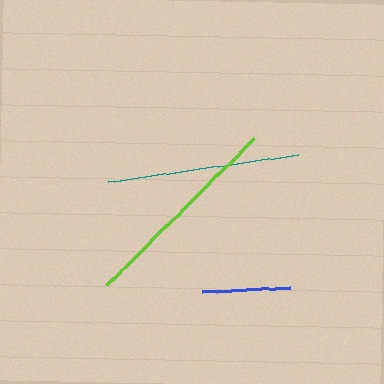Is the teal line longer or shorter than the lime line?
The lime line is longer than the teal line.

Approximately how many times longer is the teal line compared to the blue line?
The teal line is approximately 2.2 times the length of the blue line.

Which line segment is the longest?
The lime line is the longest at approximately 209 pixels.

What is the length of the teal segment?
The teal segment is approximately 192 pixels long.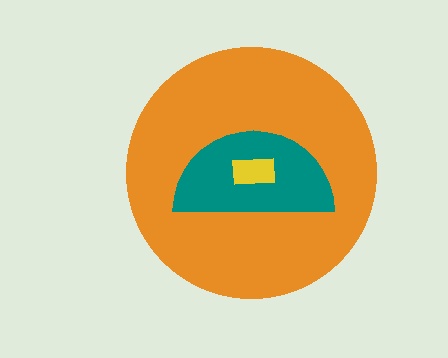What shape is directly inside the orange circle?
The teal semicircle.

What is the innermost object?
The yellow rectangle.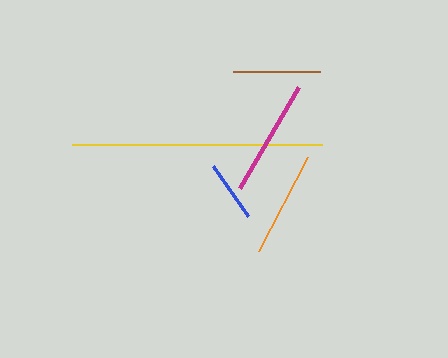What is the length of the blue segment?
The blue segment is approximately 61 pixels long.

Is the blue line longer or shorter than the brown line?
The brown line is longer than the blue line.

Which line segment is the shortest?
The blue line is the shortest at approximately 61 pixels.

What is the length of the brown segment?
The brown segment is approximately 86 pixels long.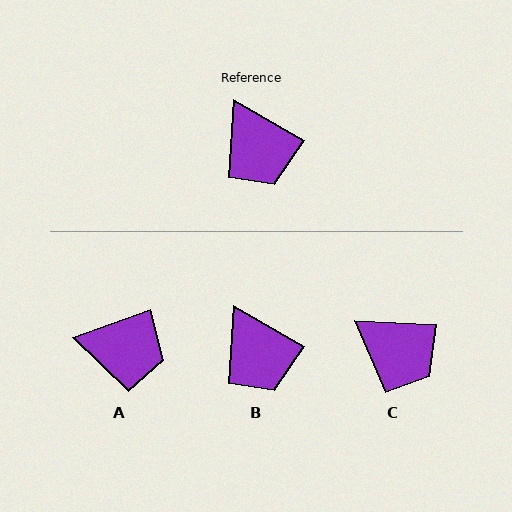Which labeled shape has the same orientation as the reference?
B.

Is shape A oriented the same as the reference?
No, it is off by about 49 degrees.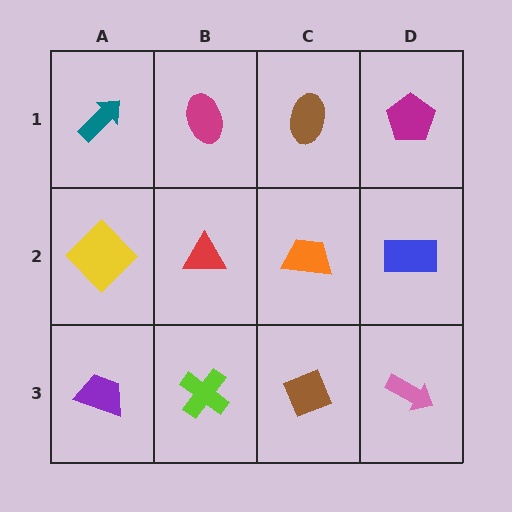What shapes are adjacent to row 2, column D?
A magenta pentagon (row 1, column D), a pink arrow (row 3, column D), an orange trapezoid (row 2, column C).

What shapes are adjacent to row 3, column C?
An orange trapezoid (row 2, column C), a lime cross (row 3, column B), a pink arrow (row 3, column D).